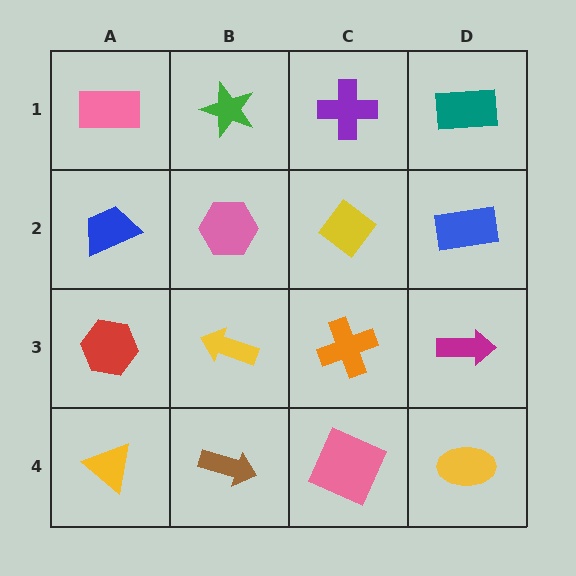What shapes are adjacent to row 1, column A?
A blue trapezoid (row 2, column A), a green star (row 1, column B).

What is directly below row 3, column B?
A brown arrow.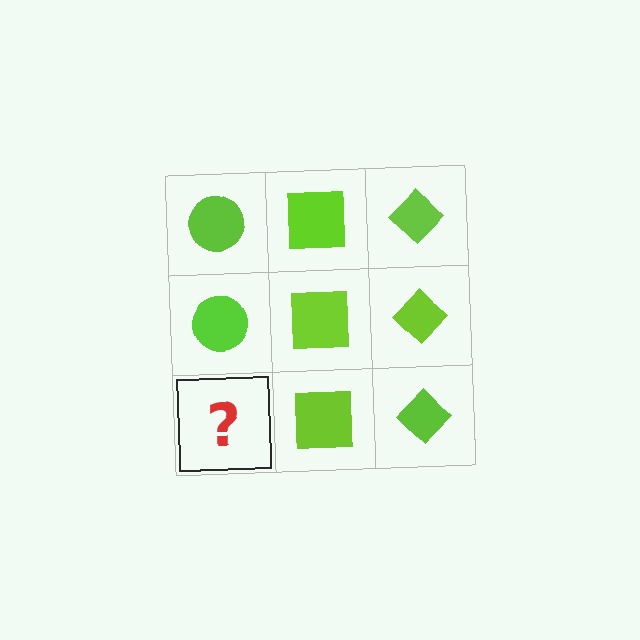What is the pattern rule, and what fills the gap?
The rule is that each column has a consistent shape. The gap should be filled with a lime circle.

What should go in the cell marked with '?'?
The missing cell should contain a lime circle.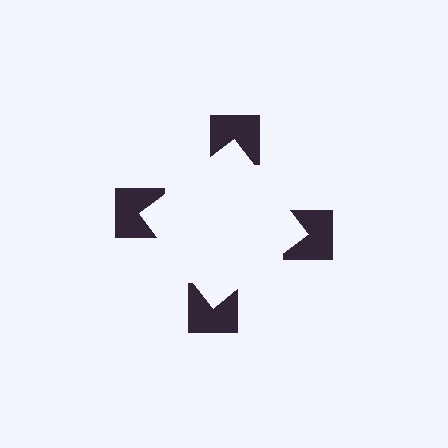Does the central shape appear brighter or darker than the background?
It typically appears slightly brighter than the background, even though no actual brightness change is drawn.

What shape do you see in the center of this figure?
An illusory square — its edges are inferred from the aligned wedge cuts in the notched squares, not physically drawn.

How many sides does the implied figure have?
4 sides.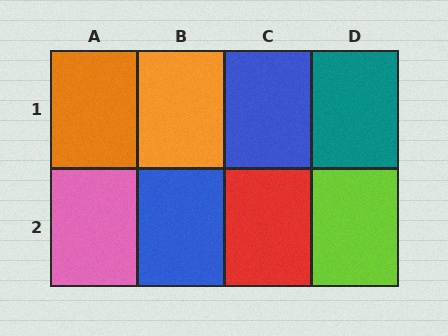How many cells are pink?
1 cell is pink.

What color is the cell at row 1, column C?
Blue.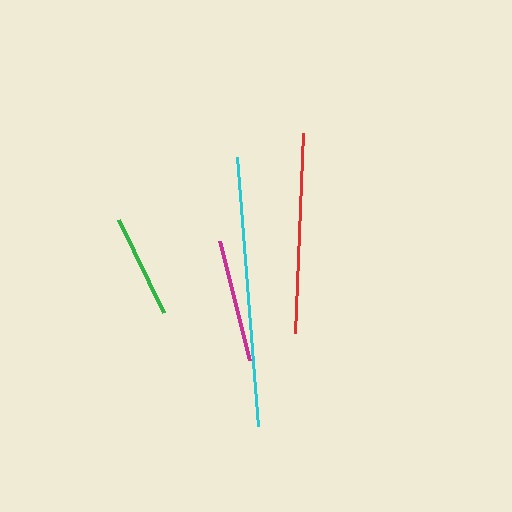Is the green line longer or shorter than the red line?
The red line is longer than the green line.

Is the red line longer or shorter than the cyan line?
The cyan line is longer than the red line.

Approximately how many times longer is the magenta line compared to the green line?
The magenta line is approximately 1.2 times the length of the green line.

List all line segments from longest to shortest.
From longest to shortest: cyan, red, magenta, green.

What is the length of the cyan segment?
The cyan segment is approximately 270 pixels long.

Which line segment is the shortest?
The green line is the shortest at approximately 104 pixels.